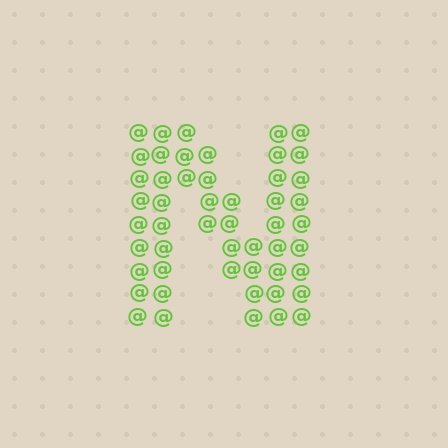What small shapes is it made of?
It is made of small at signs.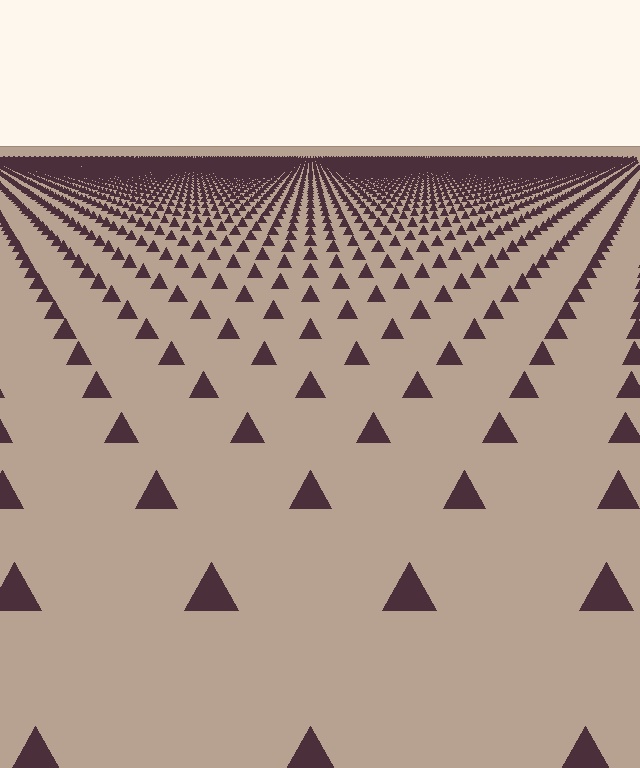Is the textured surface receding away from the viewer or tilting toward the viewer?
The surface is receding away from the viewer. Texture elements get smaller and denser toward the top.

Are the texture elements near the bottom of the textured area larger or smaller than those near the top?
Larger. Near the bottom, elements are closer to the viewer and appear at a bigger on-screen size.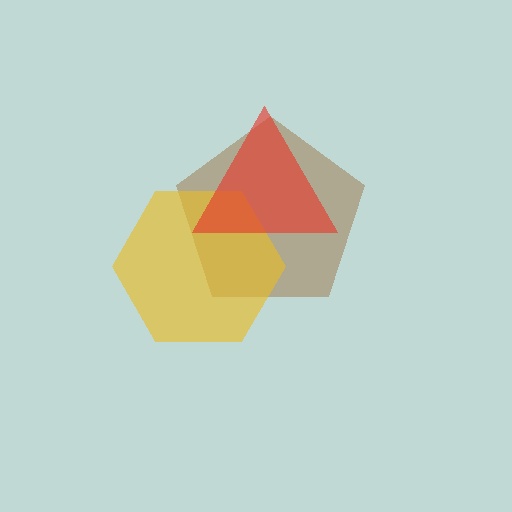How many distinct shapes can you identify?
There are 3 distinct shapes: a brown pentagon, a yellow hexagon, a red triangle.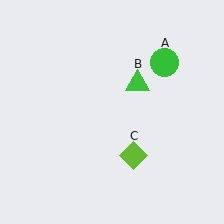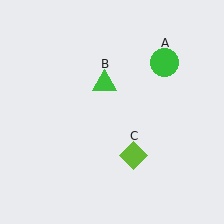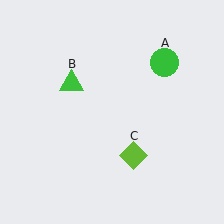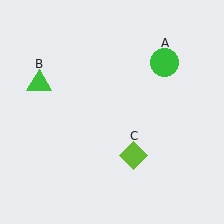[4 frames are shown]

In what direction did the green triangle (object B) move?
The green triangle (object B) moved left.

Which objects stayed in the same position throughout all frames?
Green circle (object A) and lime diamond (object C) remained stationary.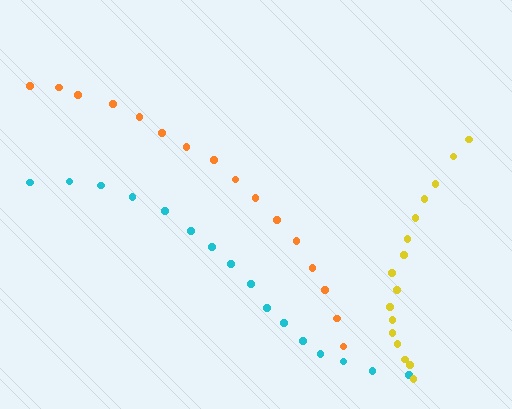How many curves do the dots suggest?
There are 3 distinct paths.